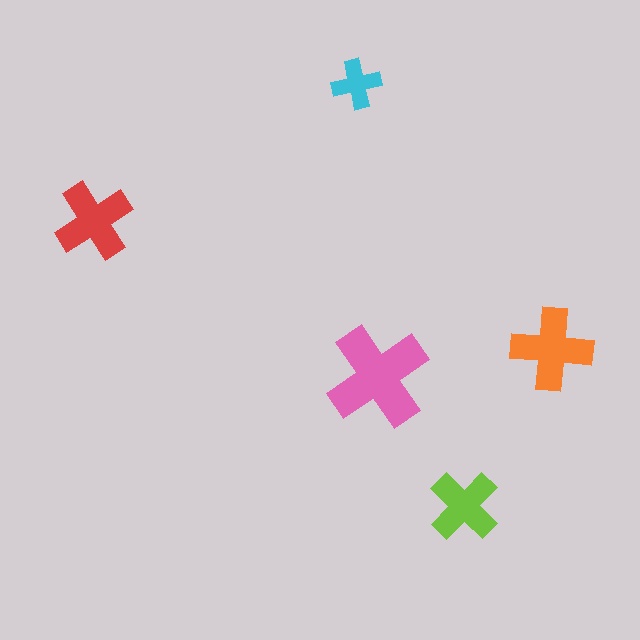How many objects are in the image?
There are 5 objects in the image.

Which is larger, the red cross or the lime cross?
The red one.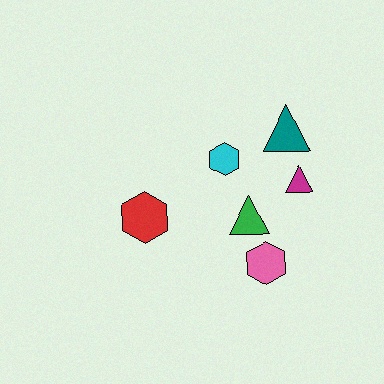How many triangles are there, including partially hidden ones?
There are 3 triangles.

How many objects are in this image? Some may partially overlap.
There are 6 objects.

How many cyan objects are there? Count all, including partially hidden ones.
There is 1 cyan object.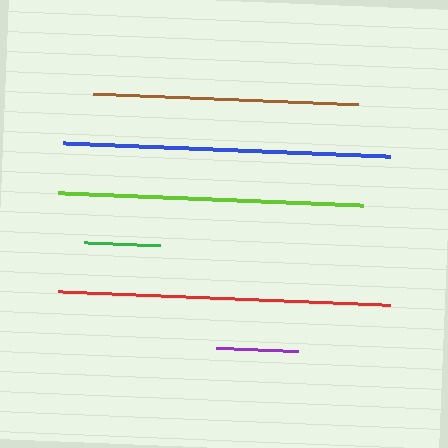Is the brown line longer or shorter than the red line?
The red line is longer than the brown line.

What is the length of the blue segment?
The blue segment is approximately 327 pixels long.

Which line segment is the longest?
The red line is the longest at approximately 332 pixels.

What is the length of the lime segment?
The lime segment is approximately 304 pixels long.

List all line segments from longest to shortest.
From longest to shortest: red, blue, lime, brown, purple, green.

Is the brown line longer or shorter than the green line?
The brown line is longer than the green line.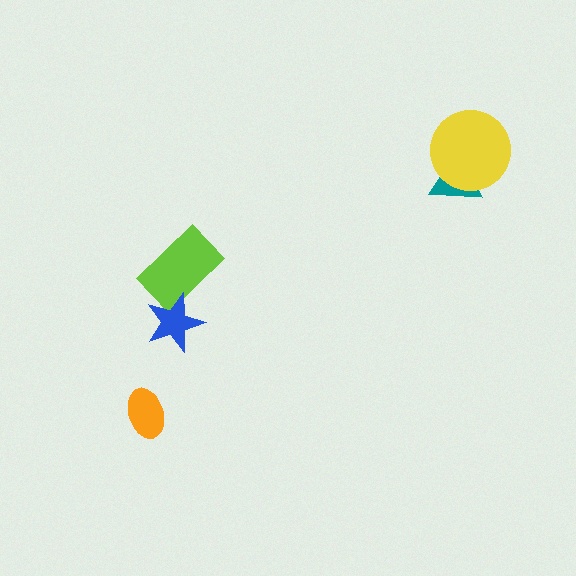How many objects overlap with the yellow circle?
1 object overlaps with the yellow circle.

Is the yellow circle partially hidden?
No, no other shape covers it.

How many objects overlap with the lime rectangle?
1 object overlaps with the lime rectangle.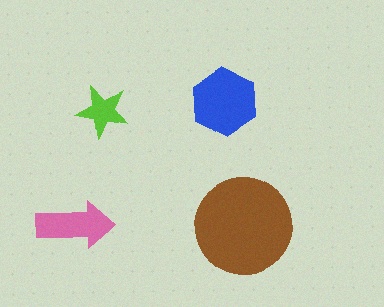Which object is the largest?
The brown circle.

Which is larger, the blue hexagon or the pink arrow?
The blue hexagon.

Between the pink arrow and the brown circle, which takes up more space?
The brown circle.